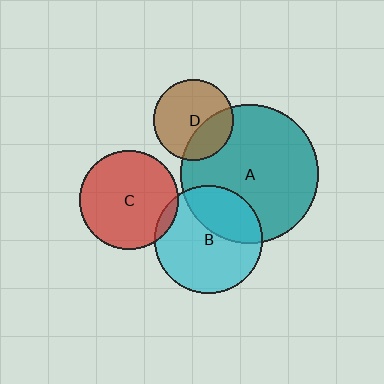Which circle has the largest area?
Circle A (teal).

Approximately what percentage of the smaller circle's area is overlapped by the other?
Approximately 35%.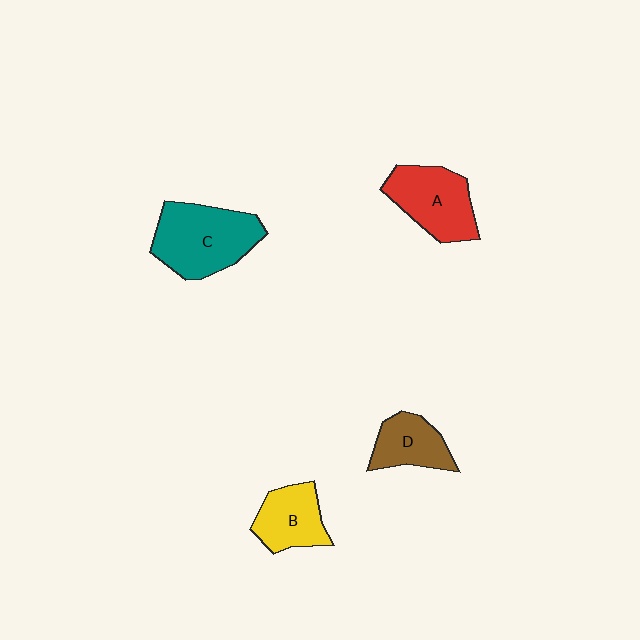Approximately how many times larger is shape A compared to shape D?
Approximately 1.4 times.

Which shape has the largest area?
Shape C (teal).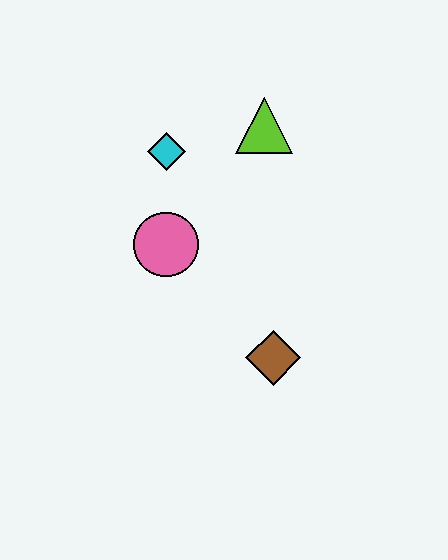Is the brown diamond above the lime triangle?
No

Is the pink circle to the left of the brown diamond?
Yes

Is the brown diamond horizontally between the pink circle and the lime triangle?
No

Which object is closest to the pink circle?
The cyan diamond is closest to the pink circle.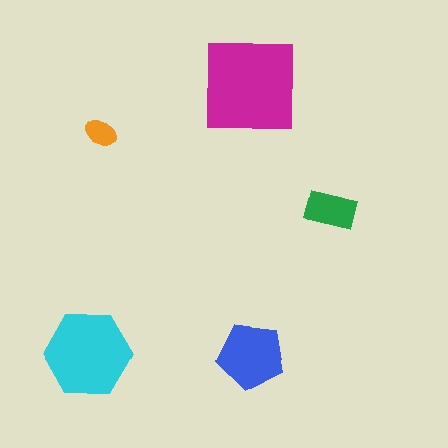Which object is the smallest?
The orange ellipse.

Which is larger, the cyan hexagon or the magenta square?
The magenta square.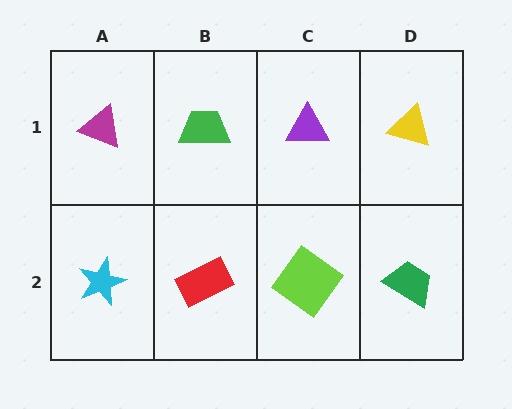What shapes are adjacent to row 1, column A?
A cyan star (row 2, column A), a green trapezoid (row 1, column B).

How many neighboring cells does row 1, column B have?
3.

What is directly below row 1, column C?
A lime diamond.